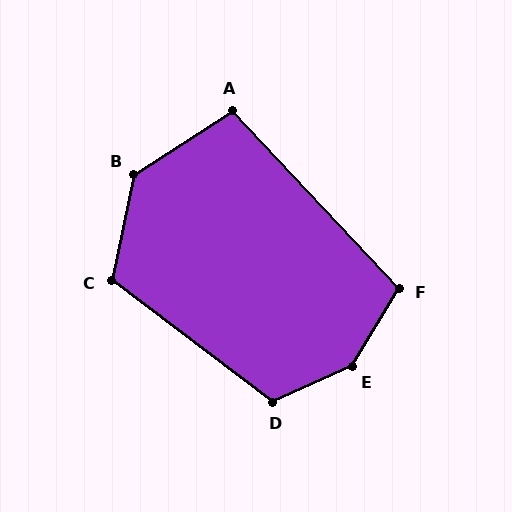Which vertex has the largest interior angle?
E, at approximately 145 degrees.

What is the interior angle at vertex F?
Approximately 106 degrees (obtuse).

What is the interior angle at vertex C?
Approximately 115 degrees (obtuse).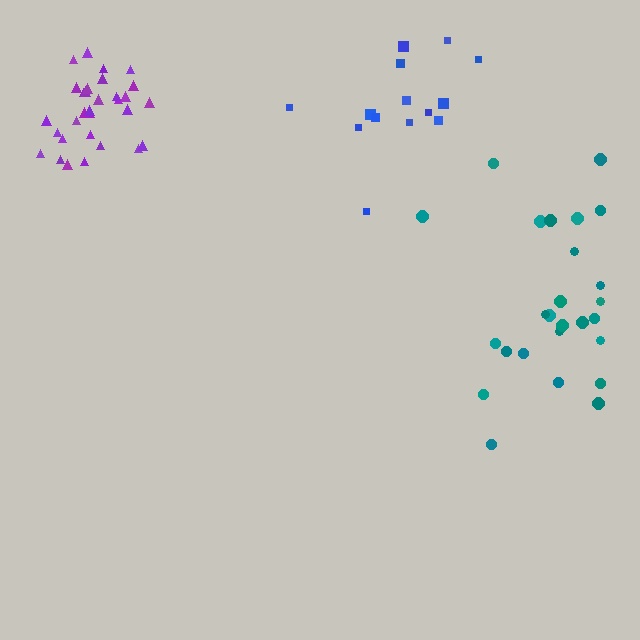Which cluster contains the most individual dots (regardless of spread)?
Purple (31).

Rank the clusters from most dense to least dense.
purple, blue, teal.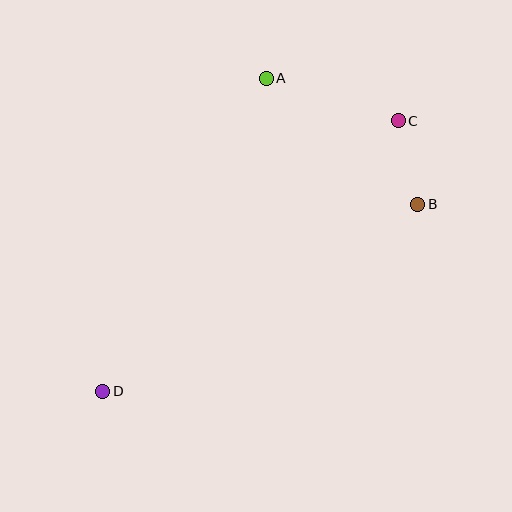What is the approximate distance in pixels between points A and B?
The distance between A and B is approximately 197 pixels.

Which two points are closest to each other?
Points B and C are closest to each other.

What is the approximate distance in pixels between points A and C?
The distance between A and C is approximately 138 pixels.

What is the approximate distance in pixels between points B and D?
The distance between B and D is approximately 366 pixels.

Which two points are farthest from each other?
Points C and D are farthest from each other.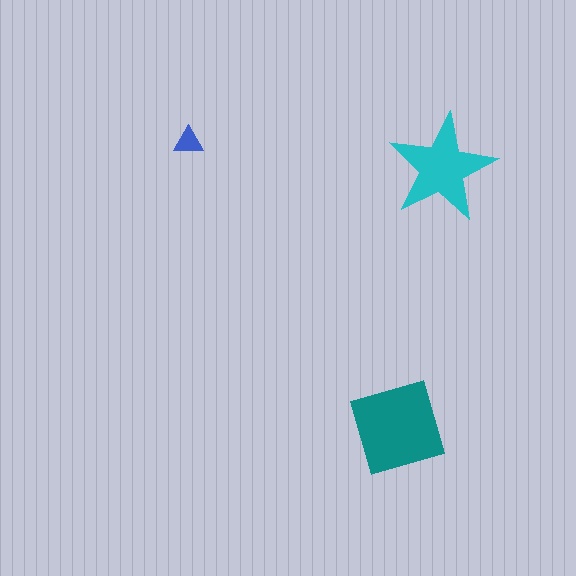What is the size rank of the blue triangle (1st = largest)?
3rd.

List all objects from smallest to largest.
The blue triangle, the cyan star, the teal diamond.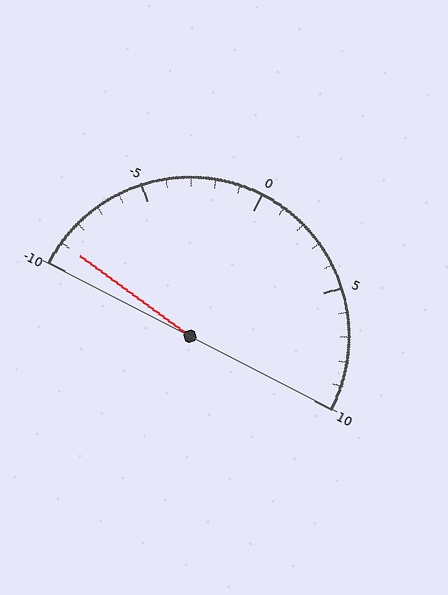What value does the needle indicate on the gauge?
The needle indicates approximately -9.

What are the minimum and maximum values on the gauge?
The gauge ranges from -10 to 10.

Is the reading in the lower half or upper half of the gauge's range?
The reading is in the lower half of the range (-10 to 10).